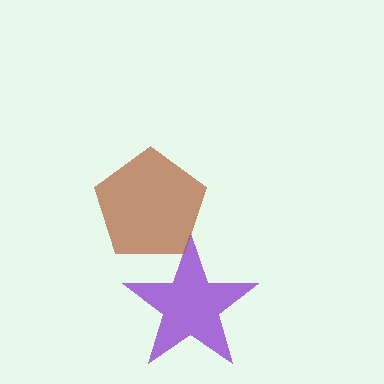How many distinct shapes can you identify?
There are 2 distinct shapes: a purple star, a brown pentagon.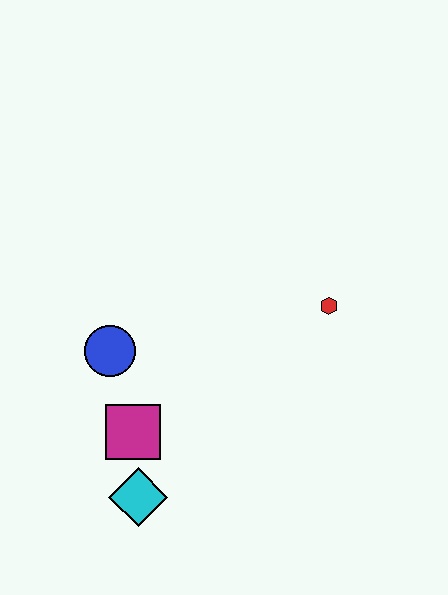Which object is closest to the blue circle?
The magenta square is closest to the blue circle.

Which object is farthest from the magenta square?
The red hexagon is farthest from the magenta square.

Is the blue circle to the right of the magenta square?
No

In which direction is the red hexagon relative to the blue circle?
The red hexagon is to the right of the blue circle.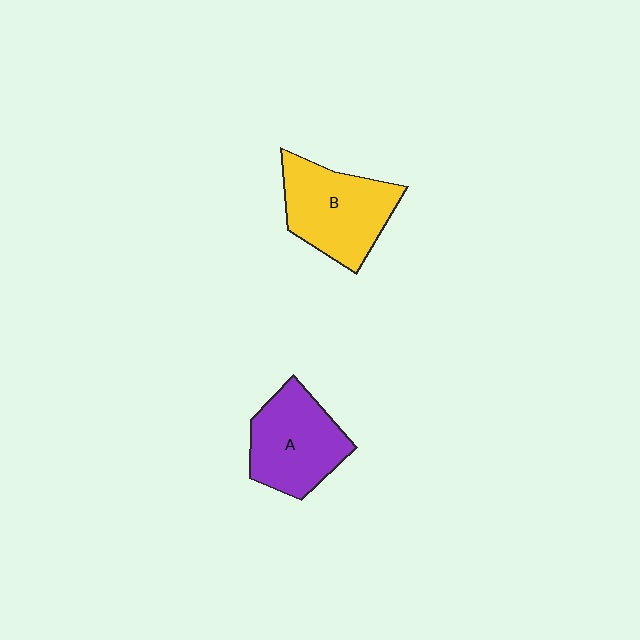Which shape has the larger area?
Shape B (yellow).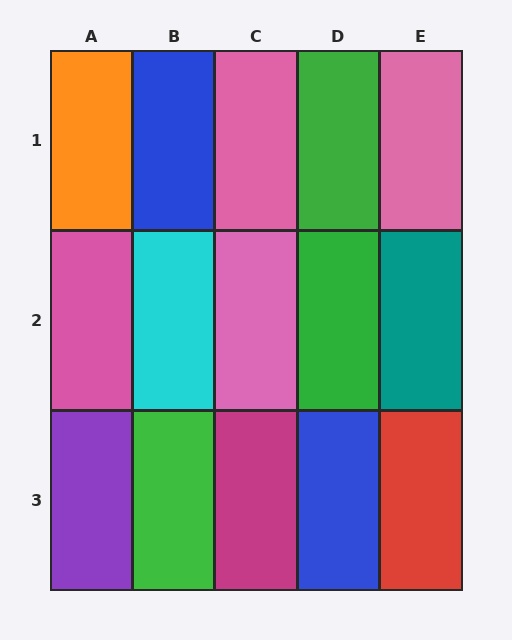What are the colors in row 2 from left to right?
Pink, cyan, pink, green, teal.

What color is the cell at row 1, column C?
Pink.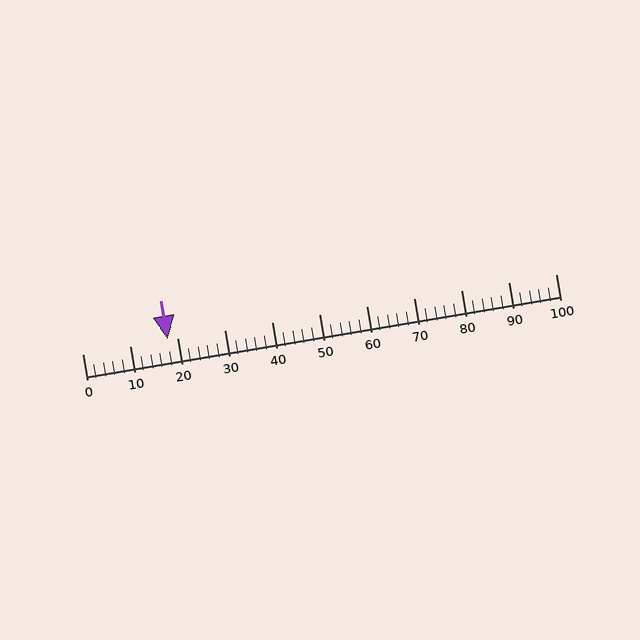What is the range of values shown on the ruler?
The ruler shows values from 0 to 100.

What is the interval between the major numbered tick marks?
The major tick marks are spaced 10 units apart.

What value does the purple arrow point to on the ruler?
The purple arrow points to approximately 18.